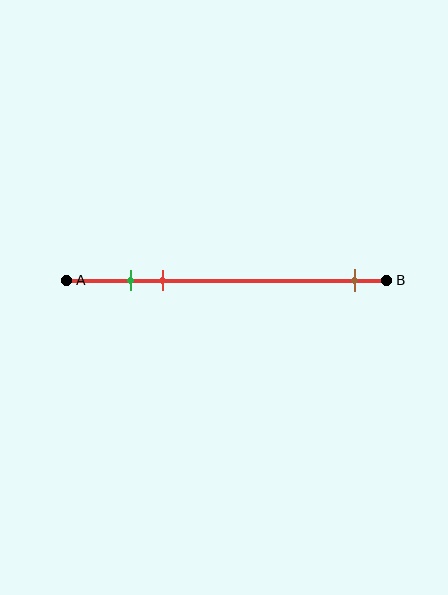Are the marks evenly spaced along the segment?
No, the marks are not evenly spaced.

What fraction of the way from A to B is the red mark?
The red mark is approximately 30% (0.3) of the way from A to B.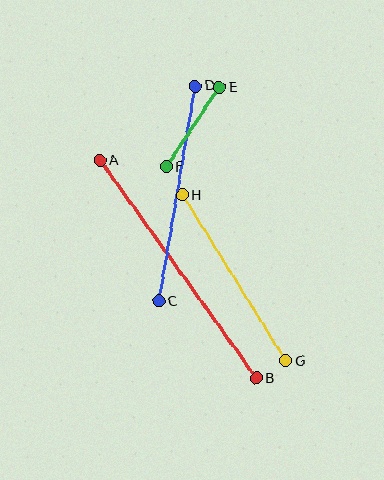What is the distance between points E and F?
The distance is approximately 96 pixels.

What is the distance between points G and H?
The distance is approximately 196 pixels.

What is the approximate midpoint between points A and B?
The midpoint is at approximately (178, 269) pixels.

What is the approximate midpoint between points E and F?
The midpoint is at approximately (193, 127) pixels.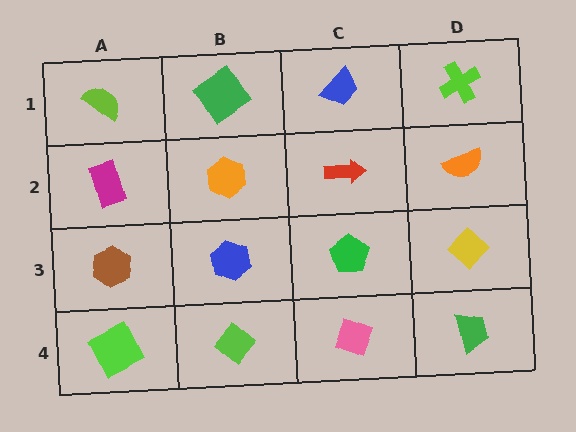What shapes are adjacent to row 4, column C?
A green pentagon (row 3, column C), a lime diamond (row 4, column B), a green trapezoid (row 4, column D).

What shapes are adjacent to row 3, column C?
A red arrow (row 2, column C), a pink diamond (row 4, column C), a blue hexagon (row 3, column B), a yellow diamond (row 3, column D).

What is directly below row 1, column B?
An orange hexagon.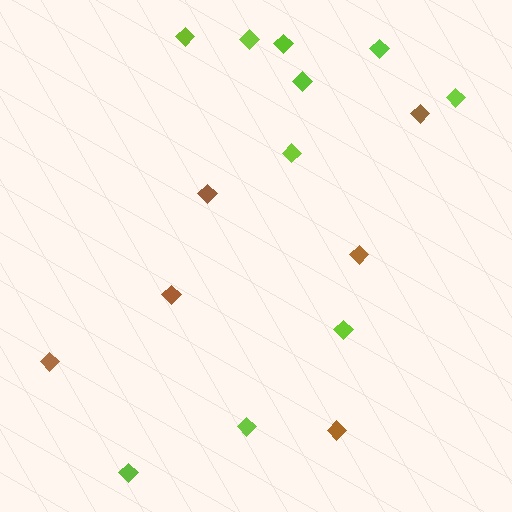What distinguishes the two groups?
There are 2 groups: one group of brown diamonds (6) and one group of lime diamonds (10).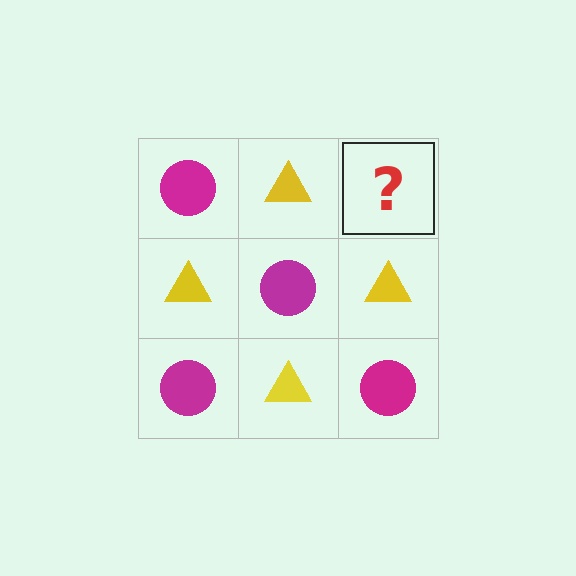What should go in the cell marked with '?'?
The missing cell should contain a magenta circle.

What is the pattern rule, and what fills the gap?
The rule is that it alternates magenta circle and yellow triangle in a checkerboard pattern. The gap should be filled with a magenta circle.